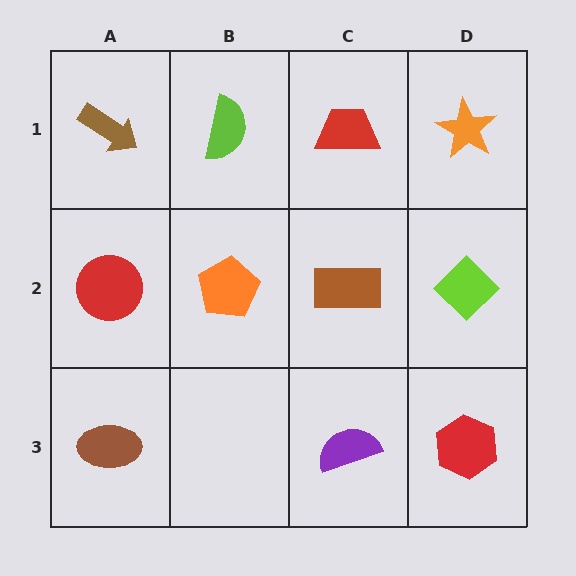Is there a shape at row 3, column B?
No, that cell is empty.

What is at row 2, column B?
An orange pentagon.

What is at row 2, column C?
A brown rectangle.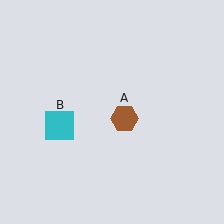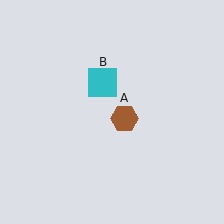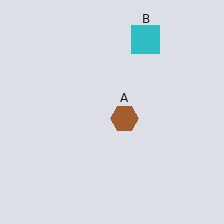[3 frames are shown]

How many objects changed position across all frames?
1 object changed position: cyan square (object B).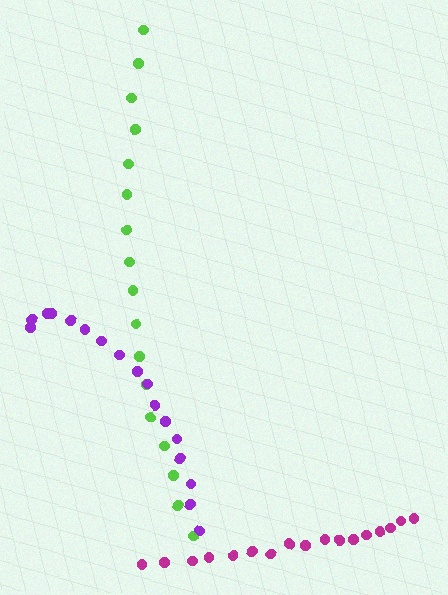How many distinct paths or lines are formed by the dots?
There are 3 distinct paths.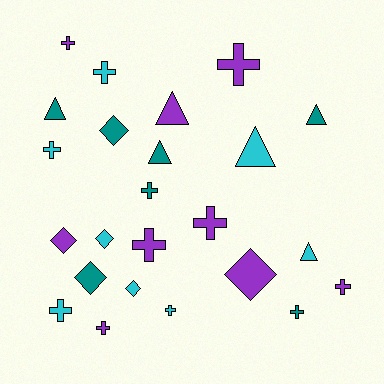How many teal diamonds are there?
There are 2 teal diamonds.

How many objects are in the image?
There are 24 objects.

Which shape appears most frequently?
Cross, with 12 objects.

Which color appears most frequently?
Purple, with 9 objects.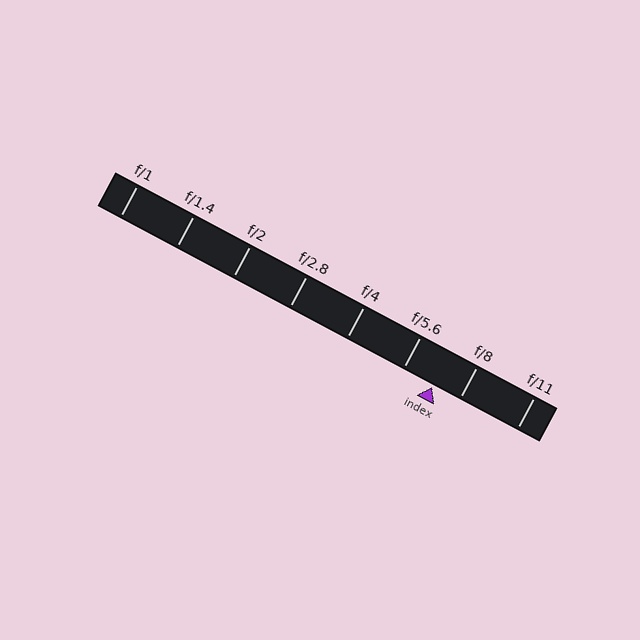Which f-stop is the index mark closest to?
The index mark is closest to f/8.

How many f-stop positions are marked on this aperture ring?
There are 8 f-stop positions marked.